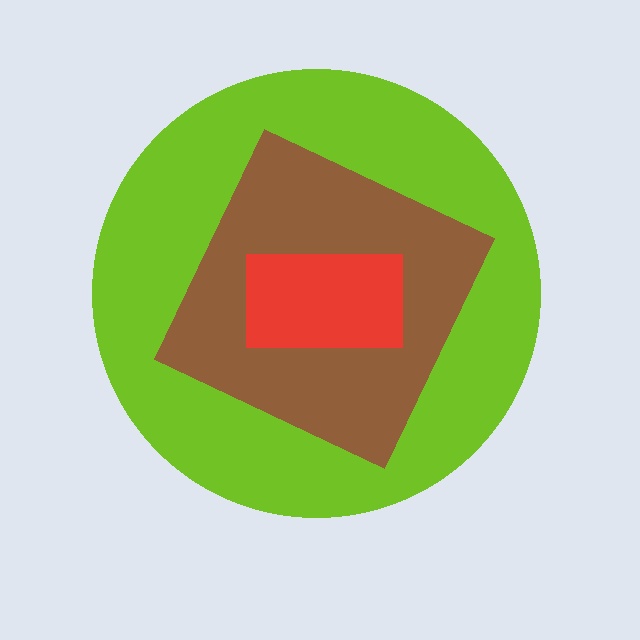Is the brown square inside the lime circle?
Yes.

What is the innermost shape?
The red rectangle.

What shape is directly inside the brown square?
The red rectangle.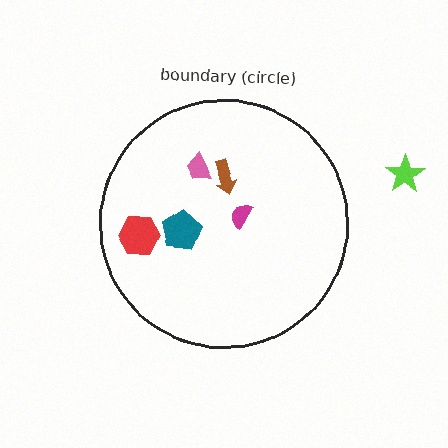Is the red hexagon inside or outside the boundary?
Inside.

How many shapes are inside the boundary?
5 inside, 1 outside.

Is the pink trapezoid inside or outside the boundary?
Inside.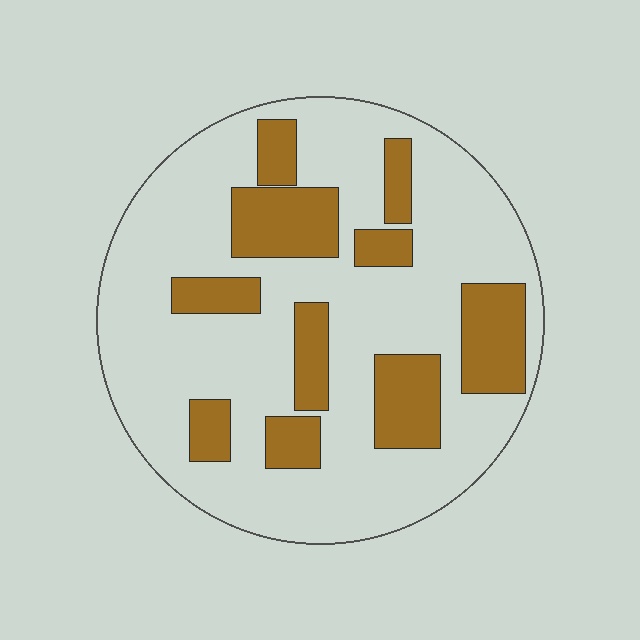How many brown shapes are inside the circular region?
10.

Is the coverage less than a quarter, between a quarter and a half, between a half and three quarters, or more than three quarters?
Between a quarter and a half.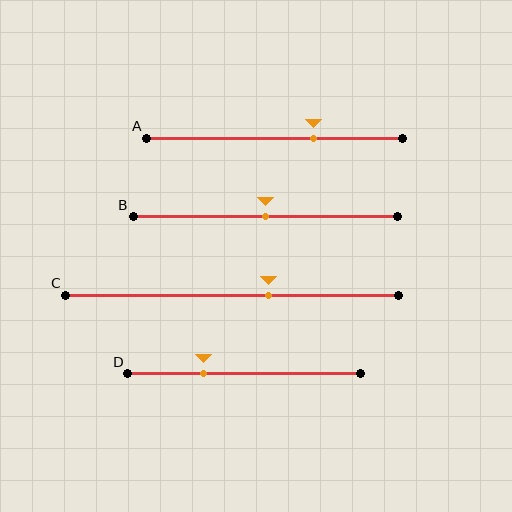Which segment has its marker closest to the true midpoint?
Segment B has its marker closest to the true midpoint.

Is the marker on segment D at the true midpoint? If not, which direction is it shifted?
No, the marker on segment D is shifted to the left by about 18% of the segment length.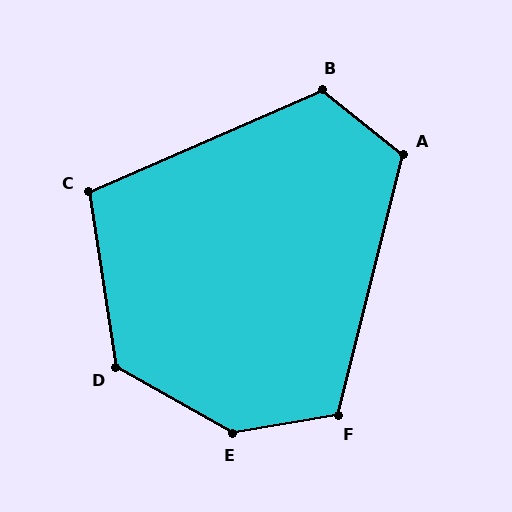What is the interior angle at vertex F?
Approximately 114 degrees (obtuse).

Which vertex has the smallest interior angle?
C, at approximately 105 degrees.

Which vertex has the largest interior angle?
E, at approximately 140 degrees.